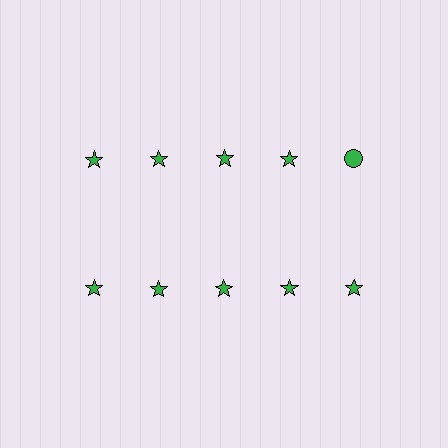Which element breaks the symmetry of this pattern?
The green circle in the top row, rightmost column breaks the symmetry. All other shapes are green stars.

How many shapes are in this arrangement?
There are 10 shapes arranged in a grid pattern.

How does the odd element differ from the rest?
It has a different shape: circle instead of star.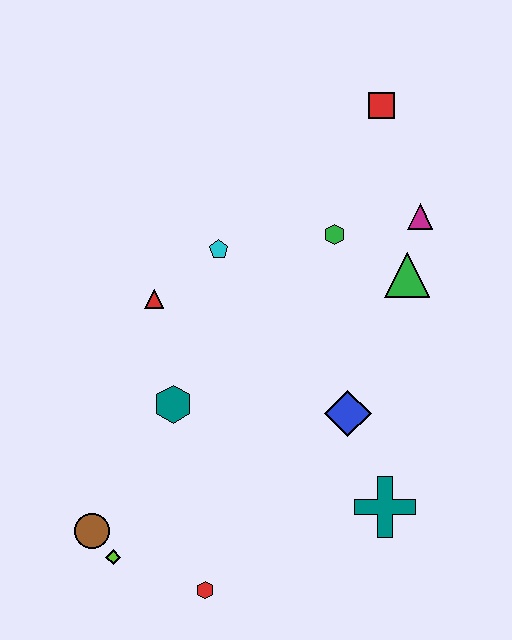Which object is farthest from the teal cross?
The red square is farthest from the teal cross.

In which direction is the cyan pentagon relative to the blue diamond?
The cyan pentagon is above the blue diamond.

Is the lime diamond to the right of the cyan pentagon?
No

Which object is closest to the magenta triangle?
The green triangle is closest to the magenta triangle.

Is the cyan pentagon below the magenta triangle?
Yes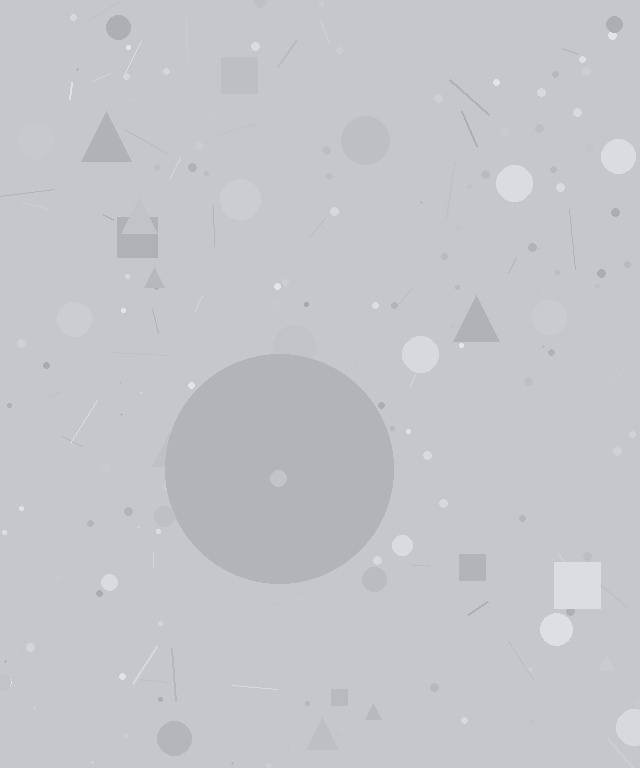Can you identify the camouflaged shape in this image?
The camouflaged shape is a circle.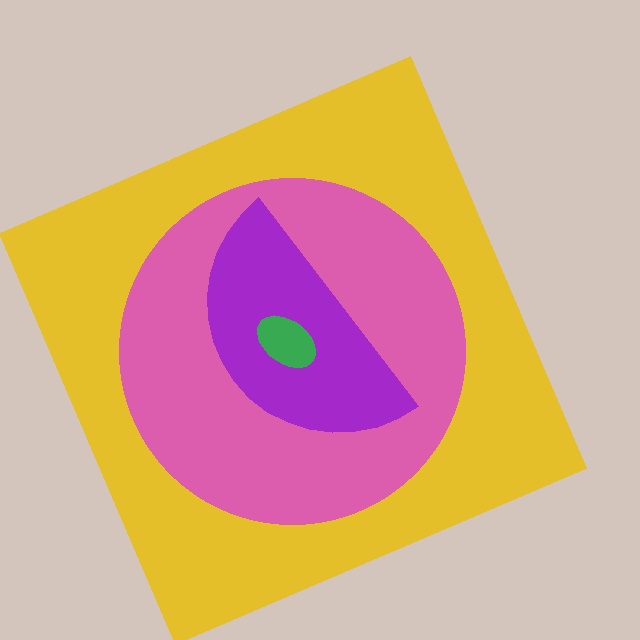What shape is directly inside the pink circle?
The purple semicircle.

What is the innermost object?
The green ellipse.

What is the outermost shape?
The yellow square.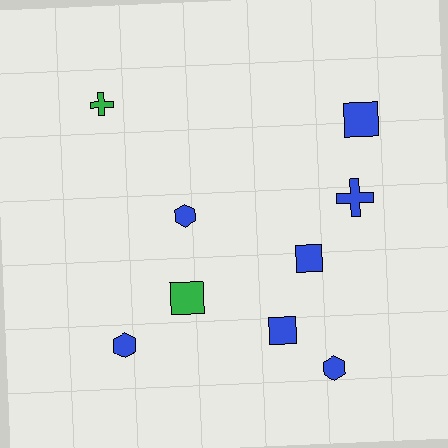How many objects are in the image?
There are 9 objects.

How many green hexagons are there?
There are no green hexagons.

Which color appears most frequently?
Blue, with 7 objects.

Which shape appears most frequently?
Square, with 4 objects.